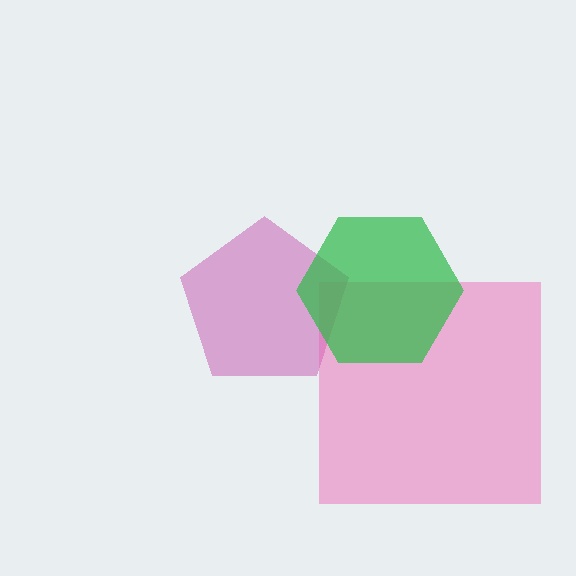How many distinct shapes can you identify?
There are 3 distinct shapes: a magenta pentagon, a pink square, a green hexagon.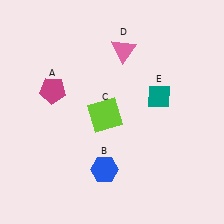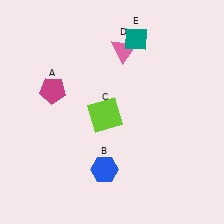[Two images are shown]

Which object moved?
The teal diamond (E) moved up.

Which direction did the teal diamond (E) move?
The teal diamond (E) moved up.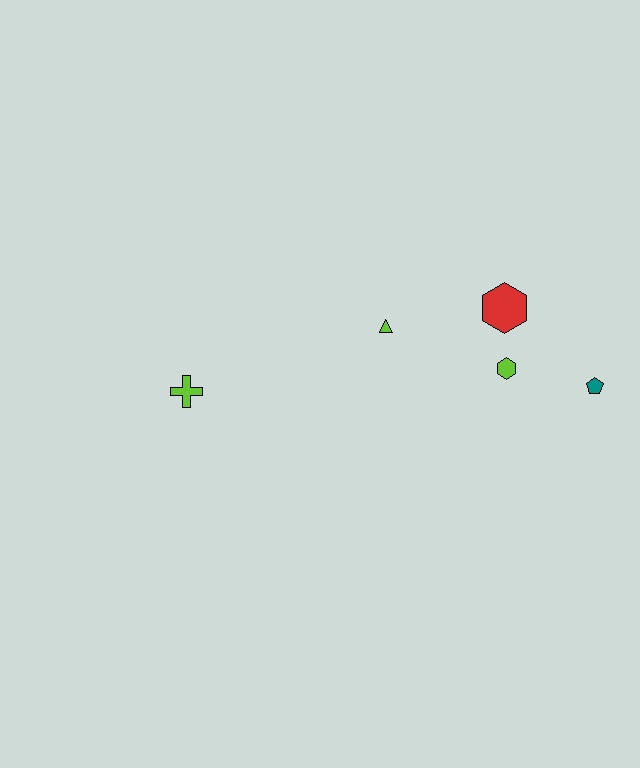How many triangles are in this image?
There is 1 triangle.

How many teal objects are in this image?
There is 1 teal object.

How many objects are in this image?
There are 5 objects.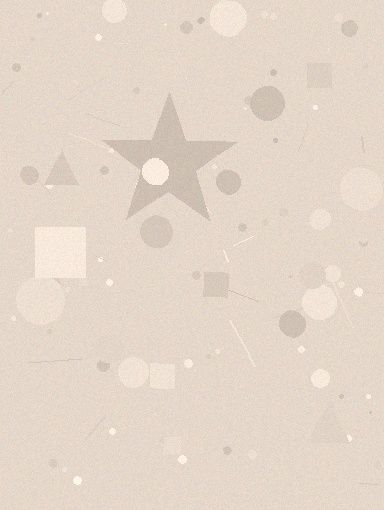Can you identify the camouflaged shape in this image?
The camouflaged shape is a star.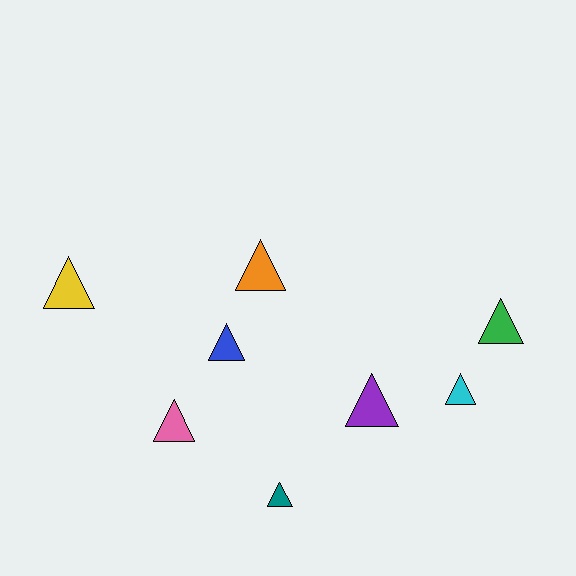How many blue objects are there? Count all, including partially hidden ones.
There is 1 blue object.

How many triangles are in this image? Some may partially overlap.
There are 8 triangles.